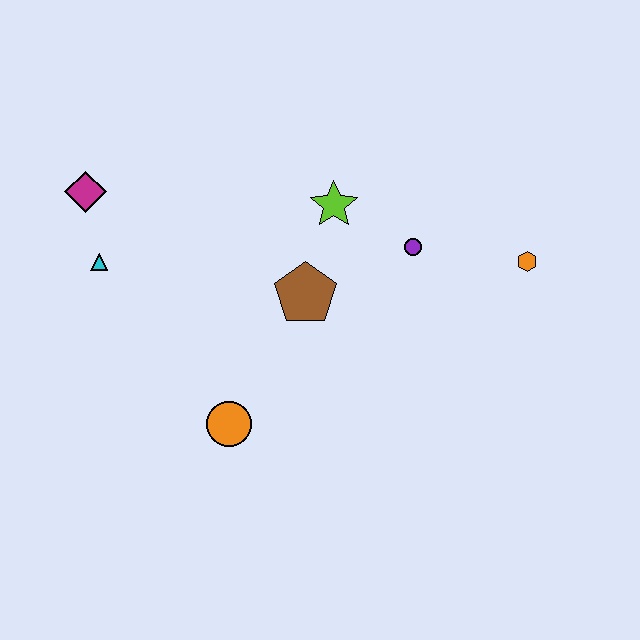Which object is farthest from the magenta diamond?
The orange hexagon is farthest from the magenta diamond.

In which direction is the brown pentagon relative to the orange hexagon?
The brown pentagon is to the left of the orange hexagon.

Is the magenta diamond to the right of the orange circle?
No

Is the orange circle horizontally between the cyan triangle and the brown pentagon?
Yes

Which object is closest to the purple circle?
The lime star is closest to the purple circle.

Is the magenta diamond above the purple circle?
Yes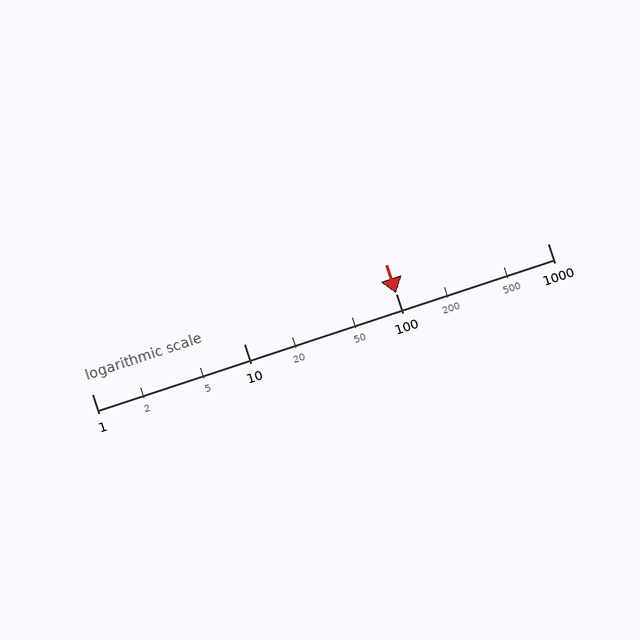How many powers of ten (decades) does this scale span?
The scale spans 3 decades, from 1 to 1000.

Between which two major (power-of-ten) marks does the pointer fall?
The pointer is between 100 and 1000.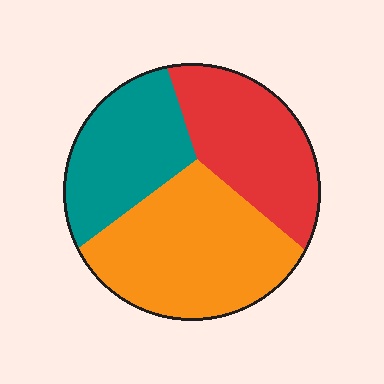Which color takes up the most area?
Orange, at roughly 40%.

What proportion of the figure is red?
Red covers around 30% of the figure.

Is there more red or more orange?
Orange.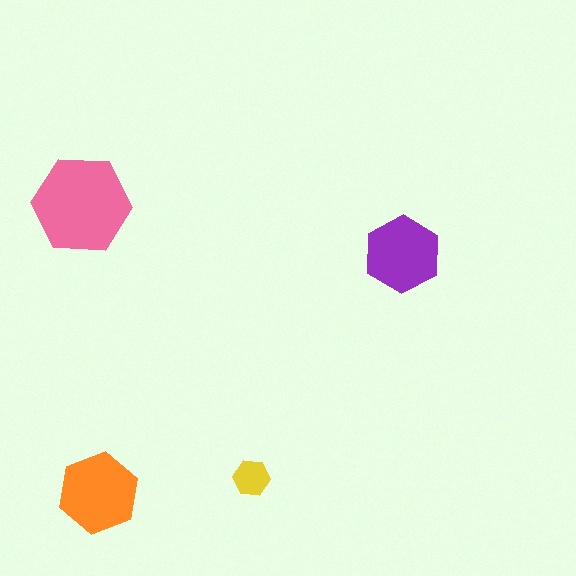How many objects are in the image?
There are 4 objects in the image.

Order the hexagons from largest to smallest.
the pink one, the orange one, the purple one, the yellow one.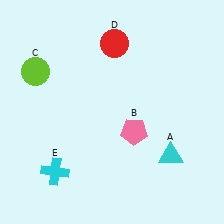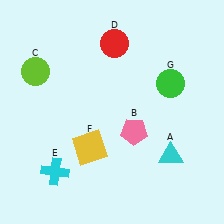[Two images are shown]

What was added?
A yellow square (F), a green circle (G) were added in Image 2.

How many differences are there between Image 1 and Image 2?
There are 2 differences between the two images.